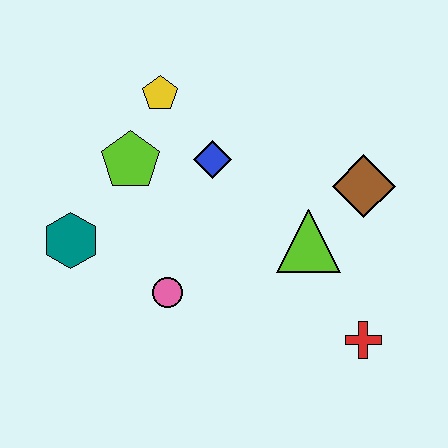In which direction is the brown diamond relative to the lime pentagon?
The brown diamond is to the right of the lime pentagon.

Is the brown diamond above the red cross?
Yes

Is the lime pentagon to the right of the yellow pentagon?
No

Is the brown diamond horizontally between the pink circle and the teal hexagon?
No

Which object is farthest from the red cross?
The yellow pentagon is farthest from the red cross.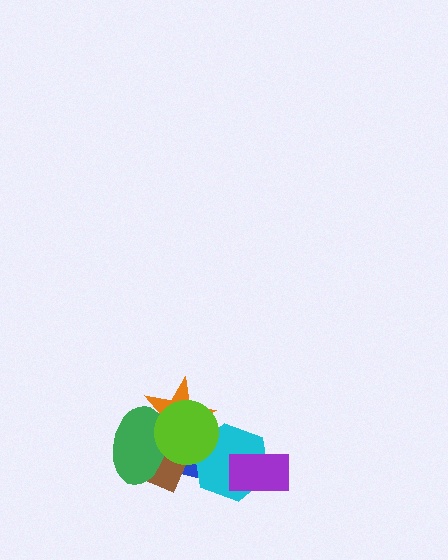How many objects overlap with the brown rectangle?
5 objects overlap with the brown rectangle.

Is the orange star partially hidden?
Yes, it is partially covered by another shape.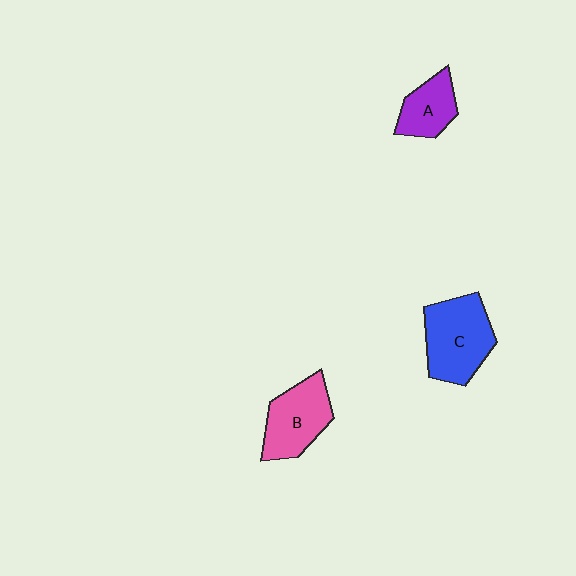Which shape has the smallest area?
Shape A (purple).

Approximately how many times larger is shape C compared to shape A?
Approximately 1.7 times.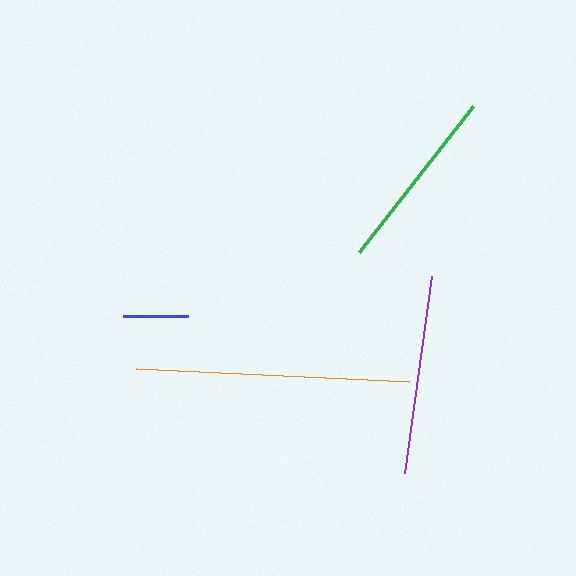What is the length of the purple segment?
The purple segment is approximately 199 pixels long.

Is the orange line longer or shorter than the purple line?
The orange line is longer than the purple line.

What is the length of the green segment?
The green segment is approximately 185 pixels long.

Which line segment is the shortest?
The blue line is the shortest at approximately 66 pixels.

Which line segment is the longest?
The orange line is the longest at approximately 273 pixels.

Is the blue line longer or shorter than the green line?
The green line is longer than the blue line.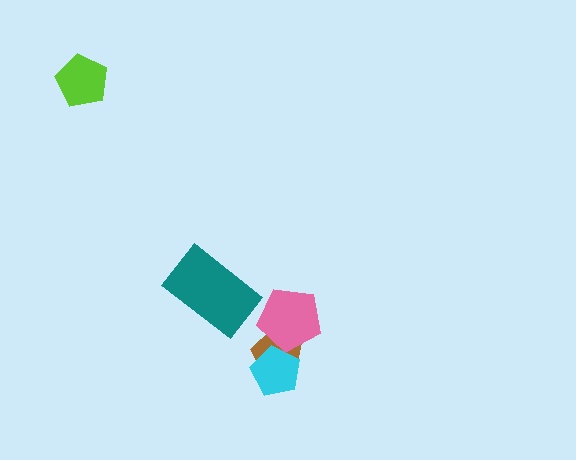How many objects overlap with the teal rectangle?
0 objects overlap with the teal rectangle.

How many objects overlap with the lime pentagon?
0 objects overlap with the lime pentagon.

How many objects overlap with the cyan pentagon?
2 objects overlap with the cyan pentagon.